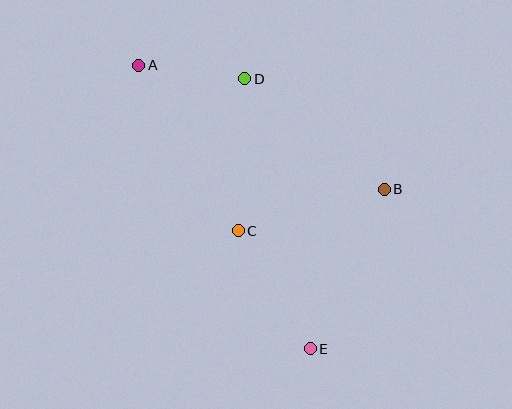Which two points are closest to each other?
Points A and D are closest to each other.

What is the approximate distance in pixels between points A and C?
The distance between A and C is approximately 193 pixels.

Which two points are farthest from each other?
Points A and E are farthest from each other.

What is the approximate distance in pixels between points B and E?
The distance between B and E is approximately 176 pixels.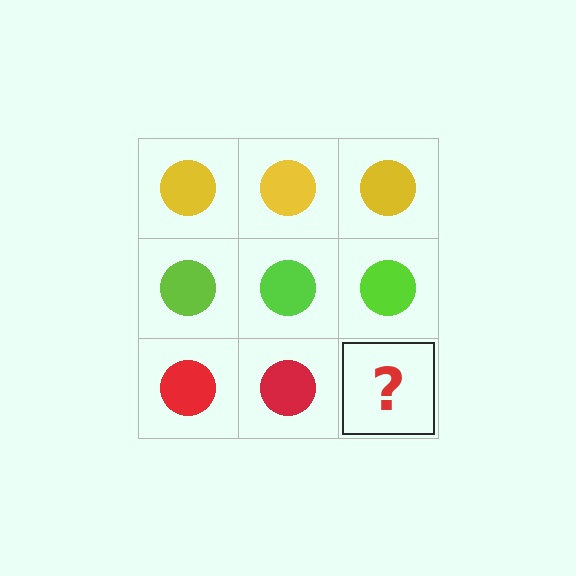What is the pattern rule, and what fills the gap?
The rule is that each row has a consistent color. The gap should be filled with a red circle.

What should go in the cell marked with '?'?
The missing cell should contain a red circle.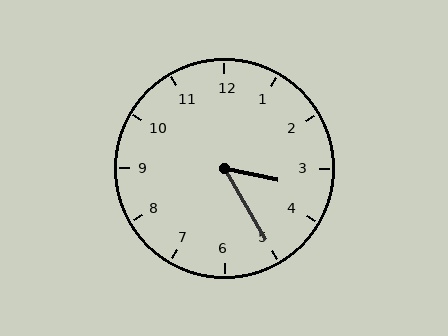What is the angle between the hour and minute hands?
Approximately 48 degrees.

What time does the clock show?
3:25.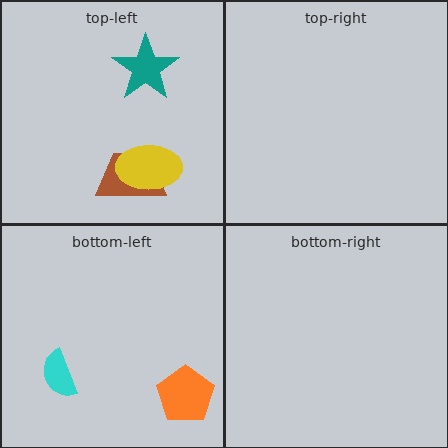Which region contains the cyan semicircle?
The bottom-left region.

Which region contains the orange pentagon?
The bottom-left region.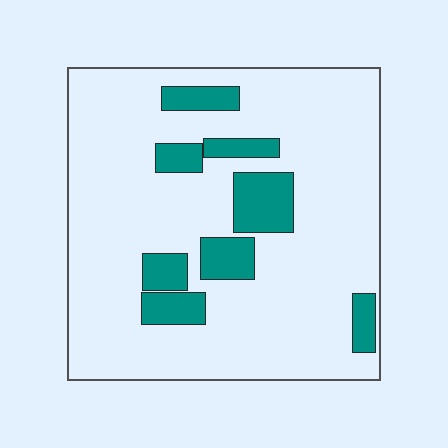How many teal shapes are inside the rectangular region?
8.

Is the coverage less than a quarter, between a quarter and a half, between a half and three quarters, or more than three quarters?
Less than a quarter.